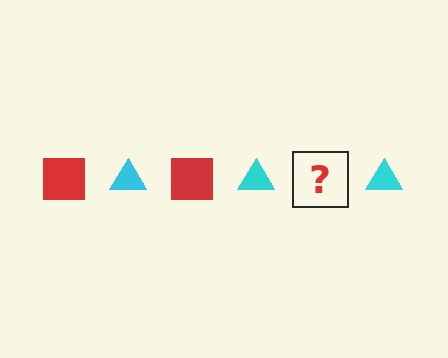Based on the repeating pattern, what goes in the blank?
The blank should be a red square.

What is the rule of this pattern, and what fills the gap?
The rule is that the pattern alternates between red square and cyan triangle. The gap should be filled with a red square.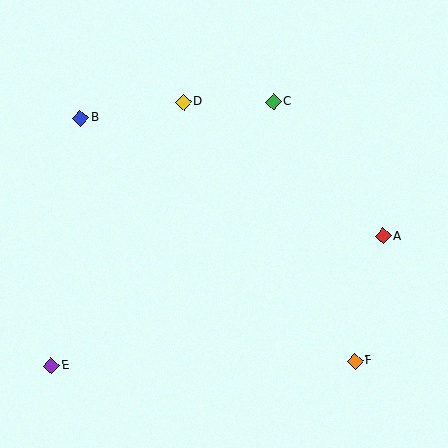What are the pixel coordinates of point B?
Point B is at (80, 118).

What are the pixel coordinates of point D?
Point D is at (183, 102).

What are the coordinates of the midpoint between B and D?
The midpoint between B and D is at (132, 110).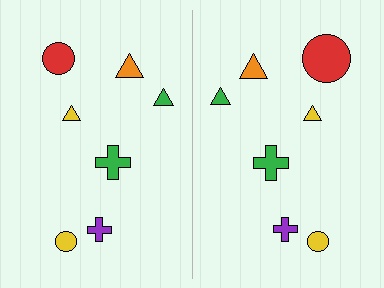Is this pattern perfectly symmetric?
No, the pattern is not perfectly symmetric. The red circle on the right side has a different size than its mirror counterpart.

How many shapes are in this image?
There are 14 shapes in this image.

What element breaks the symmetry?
The red circle on the right side has a different size than its mirror counterpart.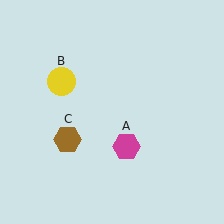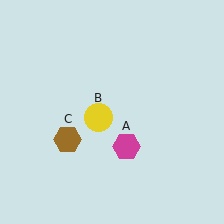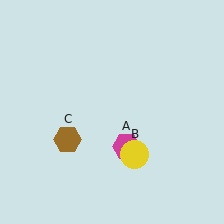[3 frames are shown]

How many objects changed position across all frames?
1 object changed position: yellow circle (object B).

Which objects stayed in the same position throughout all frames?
Magenta hexagon (object A) and brown hexagon (object C) remained stationary.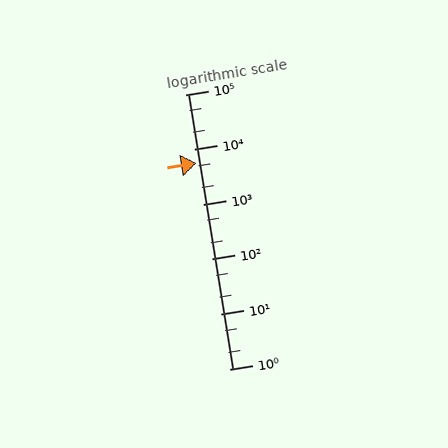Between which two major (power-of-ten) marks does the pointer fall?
The pointer is between 1000 and 10000.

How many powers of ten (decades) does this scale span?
The scale spans 5 decades, from 1 to 100000.